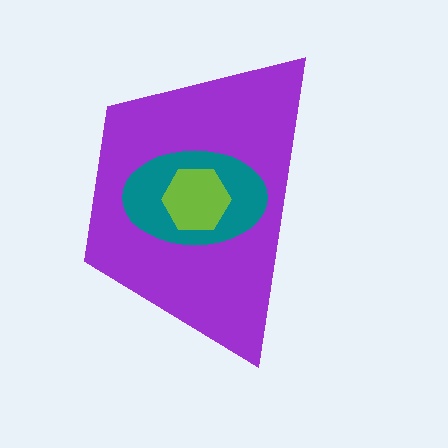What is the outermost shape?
The purple trapezoid.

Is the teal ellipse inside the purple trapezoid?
Yes.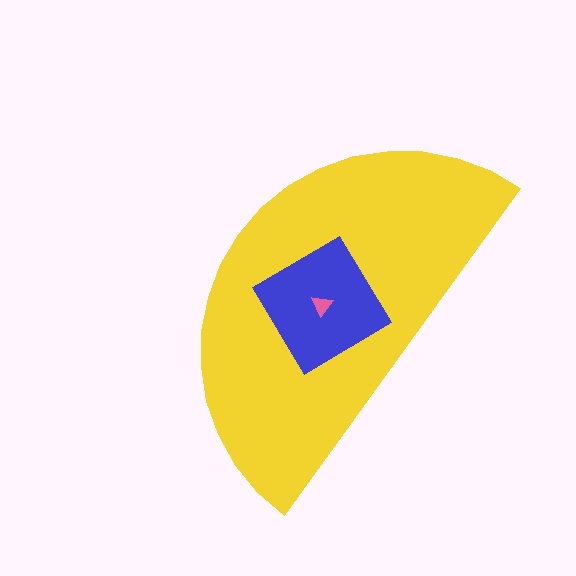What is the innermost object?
The pink triangle.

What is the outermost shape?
The yellow semicircle.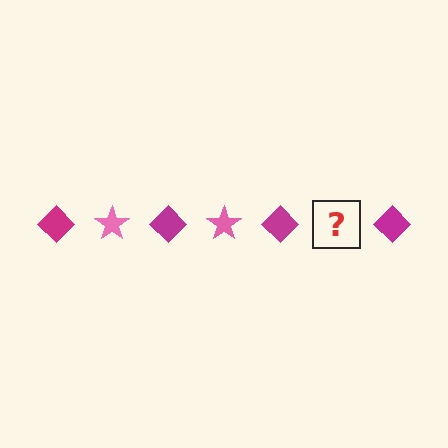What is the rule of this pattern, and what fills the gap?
The rule is that the pattern alternates between magenta diamond and pink star. The gap should be filled with a pink star.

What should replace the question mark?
The question mark should be replaced with a pink star.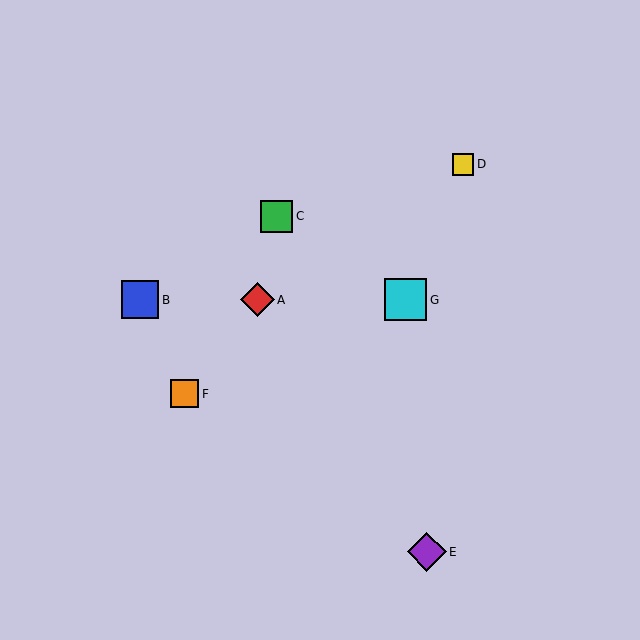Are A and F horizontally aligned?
No, A is at y≈300 and F is at y≈394.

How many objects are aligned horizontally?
3 objects (A, B, G) are aligned horizontally.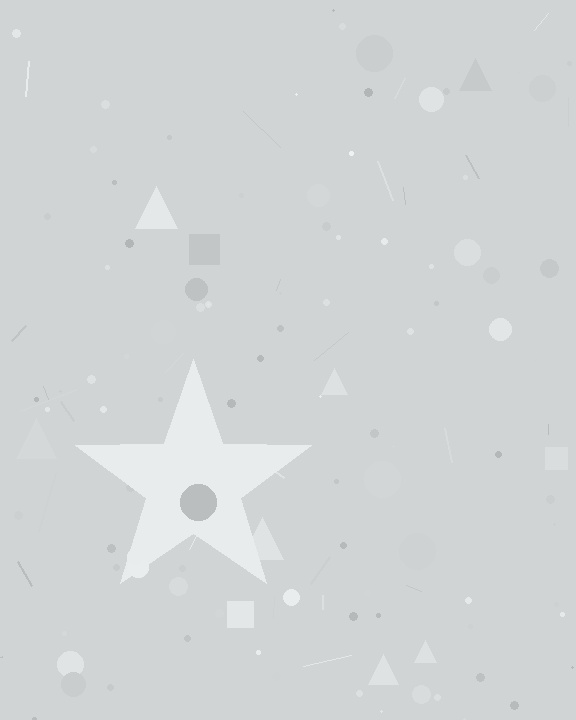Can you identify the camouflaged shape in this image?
The camouflaged shape is a star.